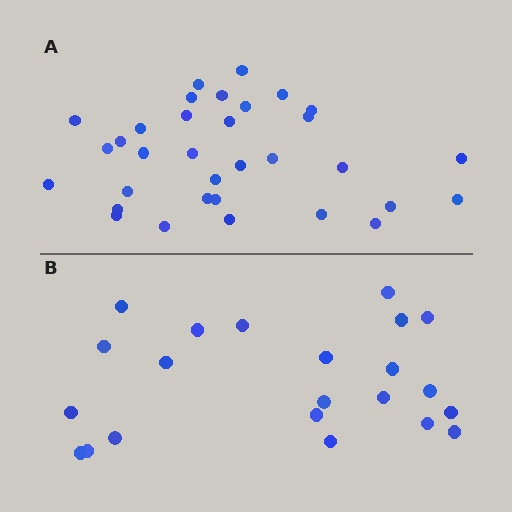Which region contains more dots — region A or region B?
Region A (the top region) has more dots.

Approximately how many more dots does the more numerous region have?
Region A has roughly 12 or so more dots than region B.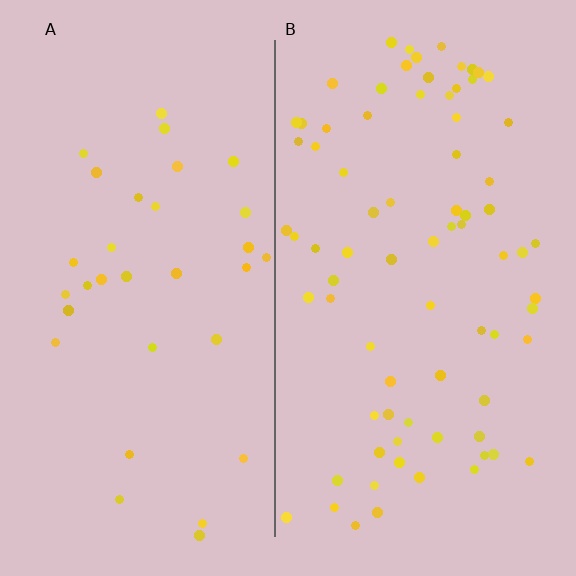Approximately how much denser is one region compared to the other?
Approximately 2.4× — region B over region A.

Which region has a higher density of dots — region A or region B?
B (the right).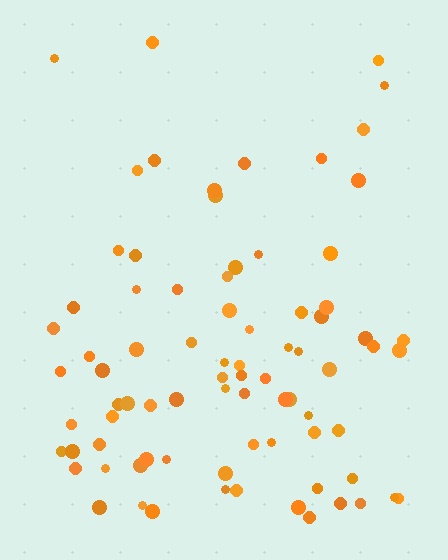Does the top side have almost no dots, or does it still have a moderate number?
Still a moderate number, just noticeably fewer than the bottom.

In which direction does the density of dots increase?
From top to bottom, with the bottom side densest.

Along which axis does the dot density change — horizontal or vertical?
Vertical.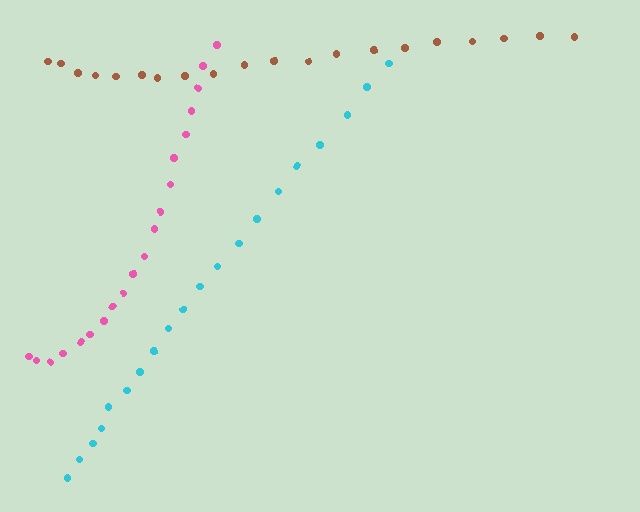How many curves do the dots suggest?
There are 3 distinct paths.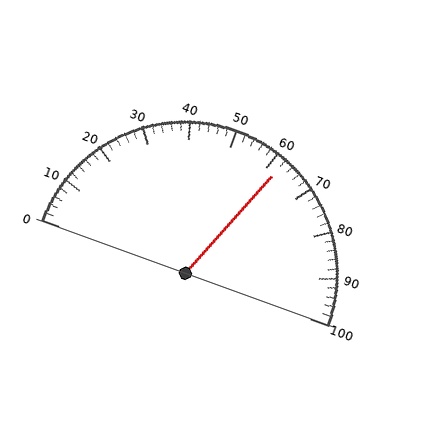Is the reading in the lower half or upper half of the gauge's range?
The reading is in the upper half of the range (0 to 100).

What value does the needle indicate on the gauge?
The needle indicates approximately 62.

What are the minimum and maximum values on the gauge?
The gauge ranges from 0 to 100.